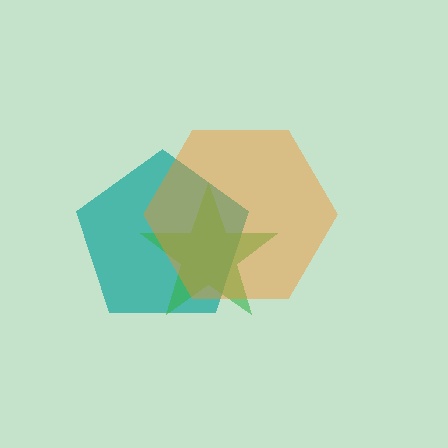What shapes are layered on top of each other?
The layered shapes are: a teal pentagon, a green star, an orange hexagon.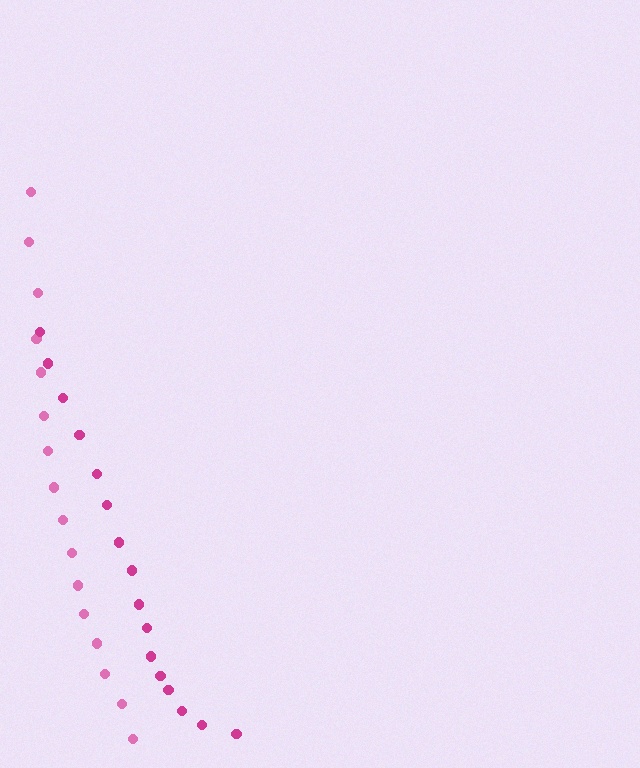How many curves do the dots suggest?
There are 2 distinct paths.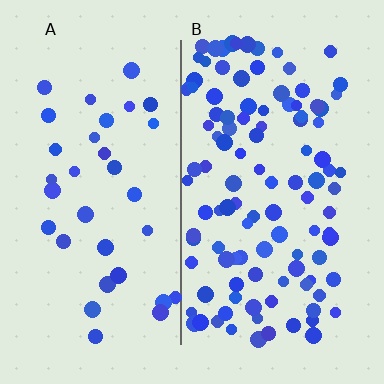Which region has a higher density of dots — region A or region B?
B (the right).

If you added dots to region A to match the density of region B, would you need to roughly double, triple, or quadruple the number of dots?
Approximately triple.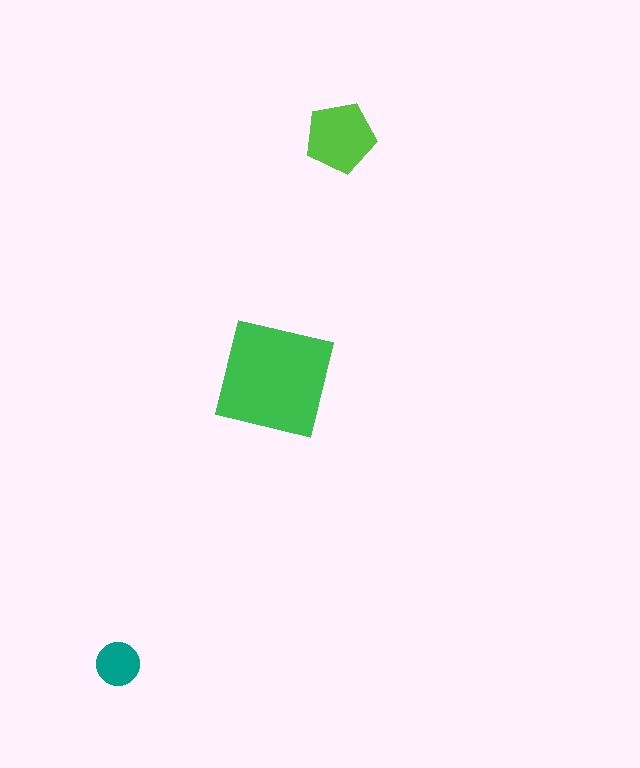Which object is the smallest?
The teal circle.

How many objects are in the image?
There are 3 objects in the image.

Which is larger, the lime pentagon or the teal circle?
The lime pentagon.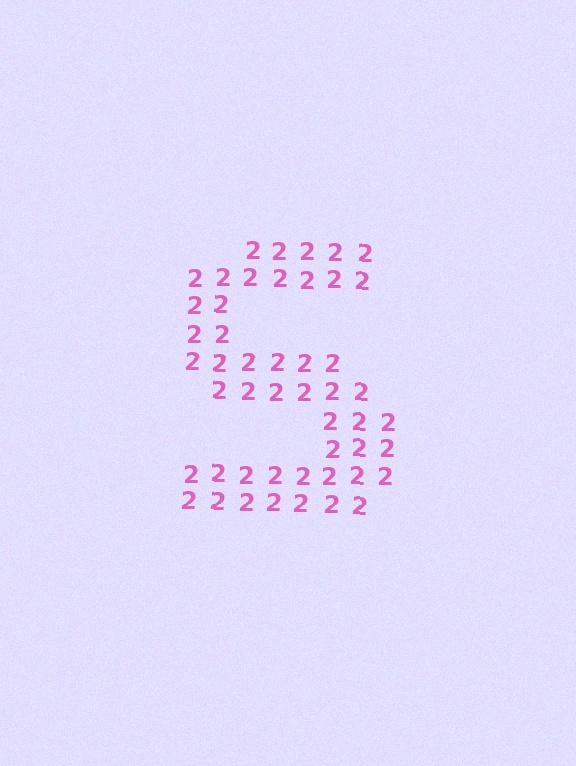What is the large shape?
The large shape is the letter S.